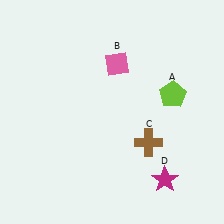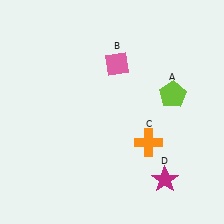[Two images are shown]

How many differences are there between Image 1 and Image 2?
There is 1 difference between the two images.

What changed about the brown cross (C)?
In Image 1, C is brown. In Image 2, it changed to orange.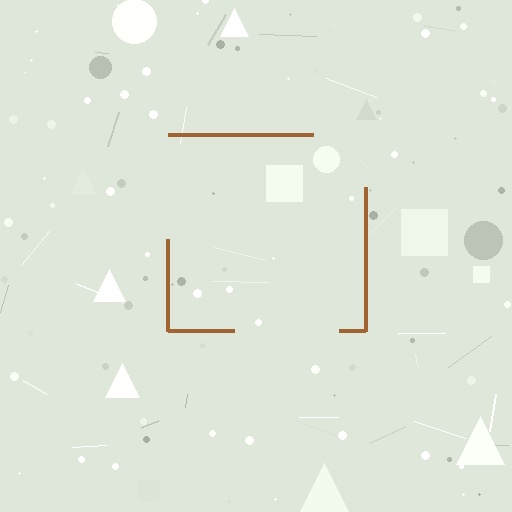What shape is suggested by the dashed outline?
The dashed outline suggests a square.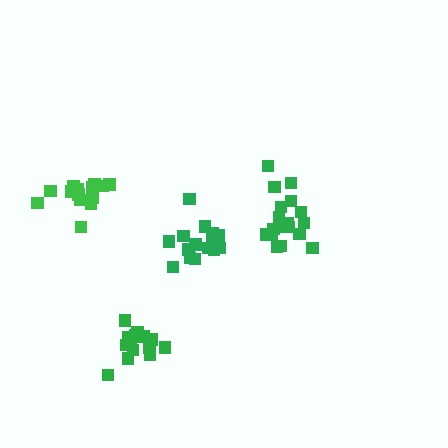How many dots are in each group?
Group 1: 15 dots, Group 2: 16 dots, Group 3: 14 dots, Group 4: 18 dots (63 total).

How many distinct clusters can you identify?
There are 4 distinct clusters.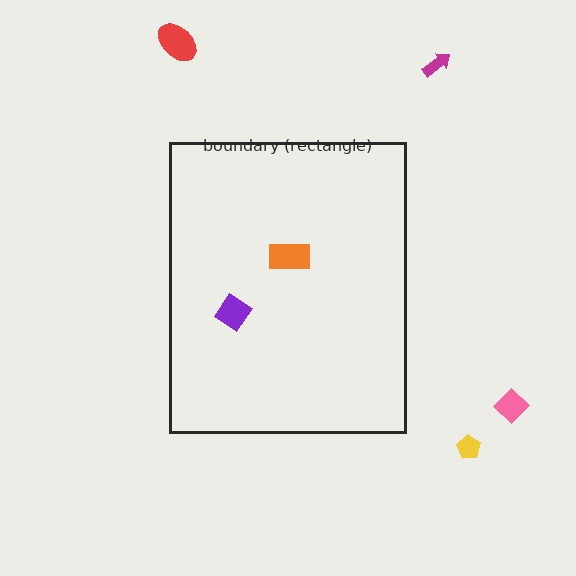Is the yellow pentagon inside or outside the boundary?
Outside.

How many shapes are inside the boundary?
2 inside, 4 outside.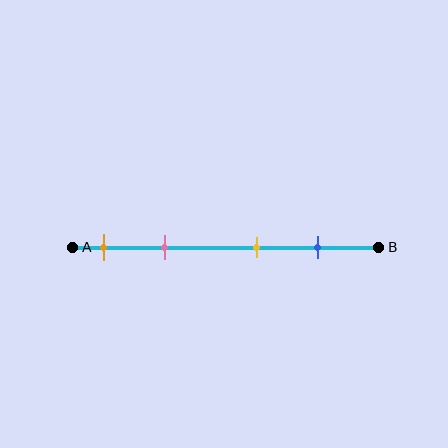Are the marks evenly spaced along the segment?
No, the marks are not evenly spaced.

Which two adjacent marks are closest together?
The orange and pink marks are the closest adjacent pair.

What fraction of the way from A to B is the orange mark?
The orange mark is approximately 10% (0.1) of the way from A to B.